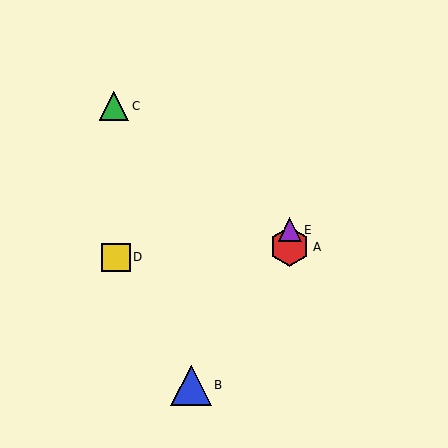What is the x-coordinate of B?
Object B is at x≈191.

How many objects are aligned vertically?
2 objects (A, E) are aligned vertically.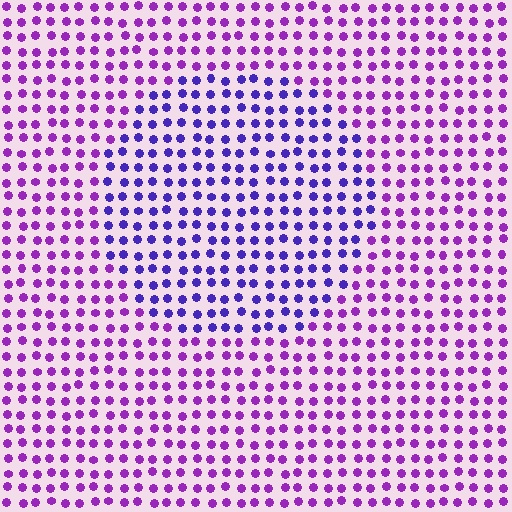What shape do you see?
I see a circle.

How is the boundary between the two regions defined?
The boundary is defined purely by a slight shift in hue (about 34 degrees). Spacing, size, and orientation are identical on both sides.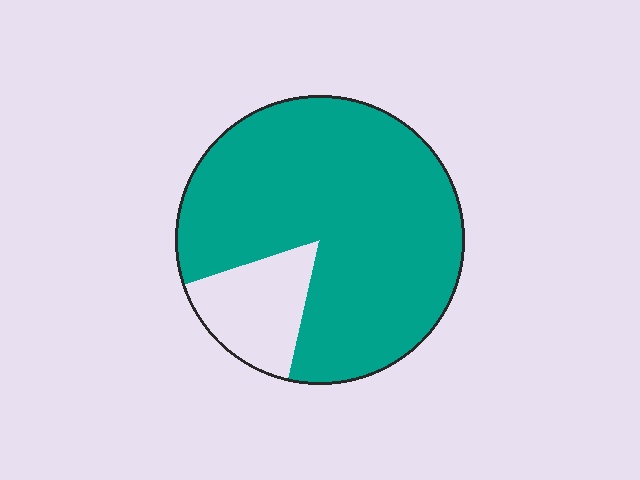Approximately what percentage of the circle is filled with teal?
Approximately 85%.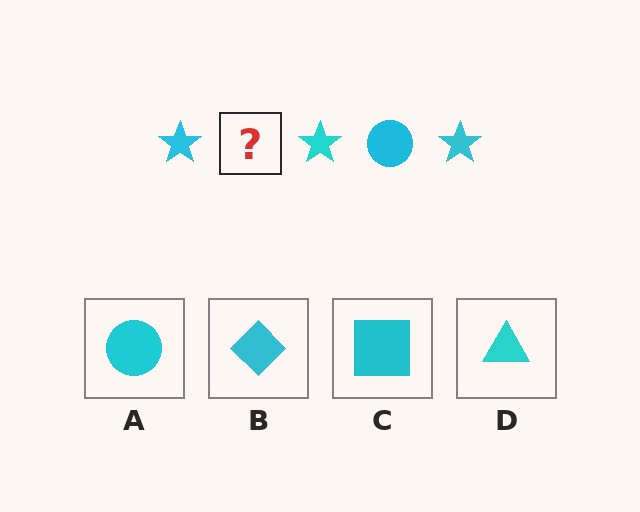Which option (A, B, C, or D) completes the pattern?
A.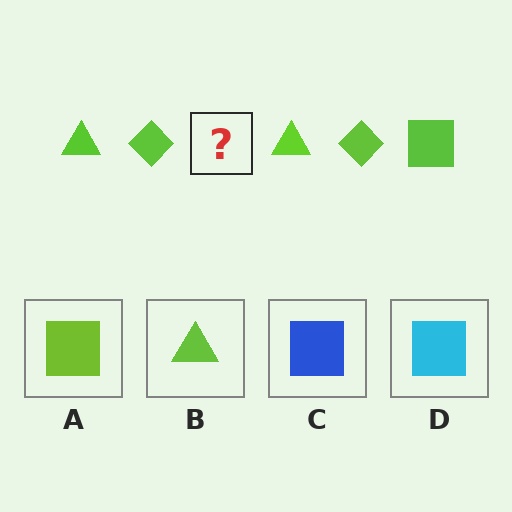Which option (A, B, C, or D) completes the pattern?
A.